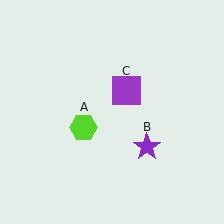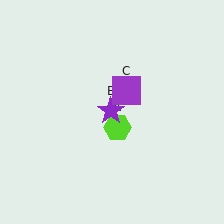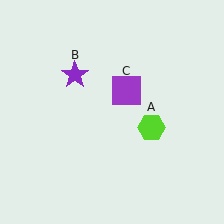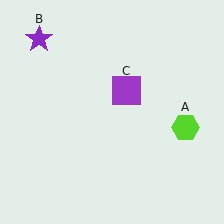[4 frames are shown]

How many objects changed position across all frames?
2 objects changed position: lime hexagon (object A), purple star (object B).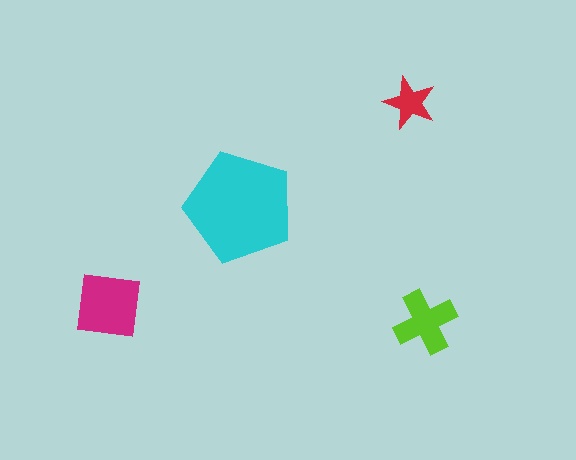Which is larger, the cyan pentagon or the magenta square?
The cyan pentagon.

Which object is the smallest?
The red star.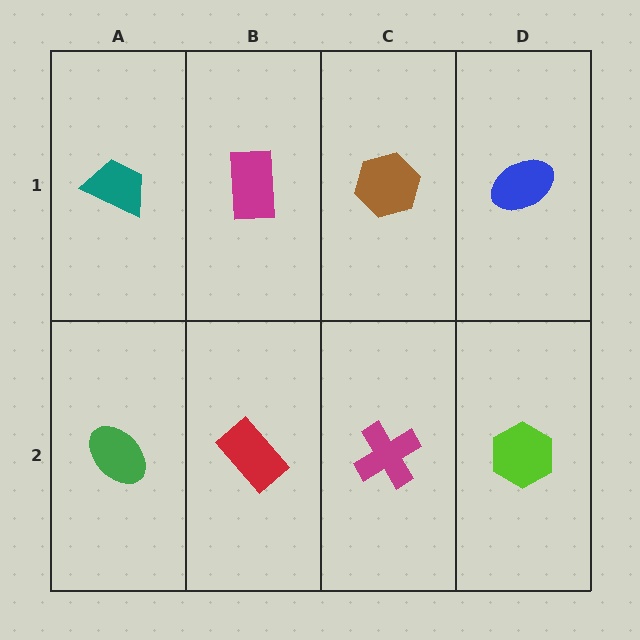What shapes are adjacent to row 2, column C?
A brown hexagon (row 1, column C), a red rectangle (row 2, column B), a lime hexagon (row 2, column D).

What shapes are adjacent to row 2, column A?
A teal trapezoid (row 1, column A), a red rectangle (row 2, column B).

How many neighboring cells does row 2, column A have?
2.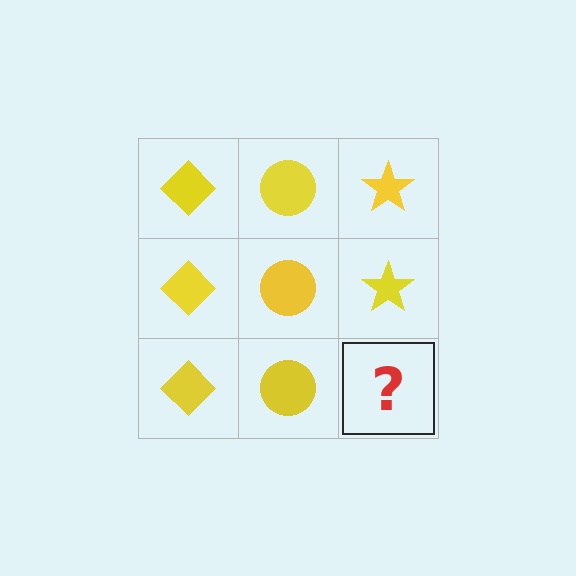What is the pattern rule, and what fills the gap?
The rule is that each column has a consistent shape. The gap should be filled with a yellow star.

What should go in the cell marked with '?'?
The missing cell should contain a yellow star.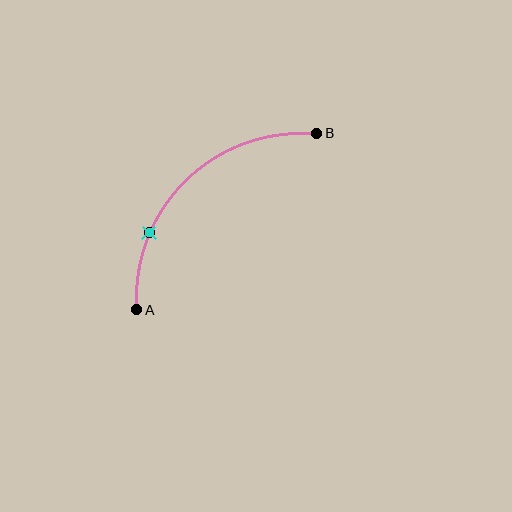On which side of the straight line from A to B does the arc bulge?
The arc bulges above and to the left of the straight line connecting A and B.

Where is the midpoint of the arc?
The arc midpoint is the point on the curve farthest from the straight line joining A and B. It sits above and to the left of that line.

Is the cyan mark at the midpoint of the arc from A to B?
No. The cyan mark lies on the arc but is closer to endpoint A. The arc midpoint would be at the point on the curve equidistant along the arc from both A and B.